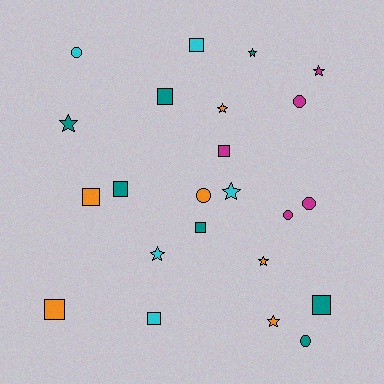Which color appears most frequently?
Teal, with 7 objects.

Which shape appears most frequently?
Square, with 9 objects.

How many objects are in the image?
There are 23 objects.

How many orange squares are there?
There are 2 orange squares.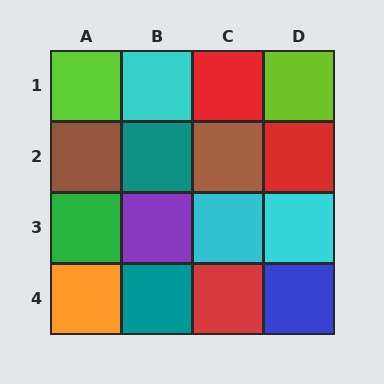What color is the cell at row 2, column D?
Red.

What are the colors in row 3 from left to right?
Green, purple, cyan, cyan.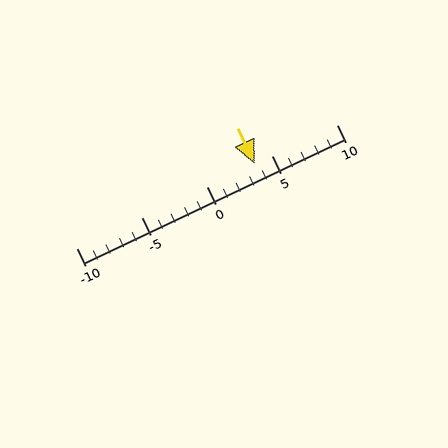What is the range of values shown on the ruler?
The ruler shows values from -10 to 10.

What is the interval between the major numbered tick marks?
The major tick marks are spaced 5 units apart.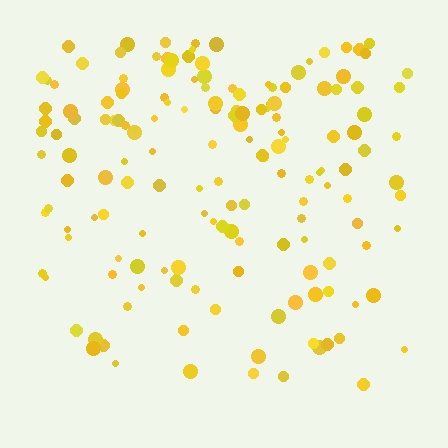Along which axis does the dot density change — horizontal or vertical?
Vertical.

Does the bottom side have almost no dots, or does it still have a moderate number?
Still a moderate number, just noticeably fewer than the top.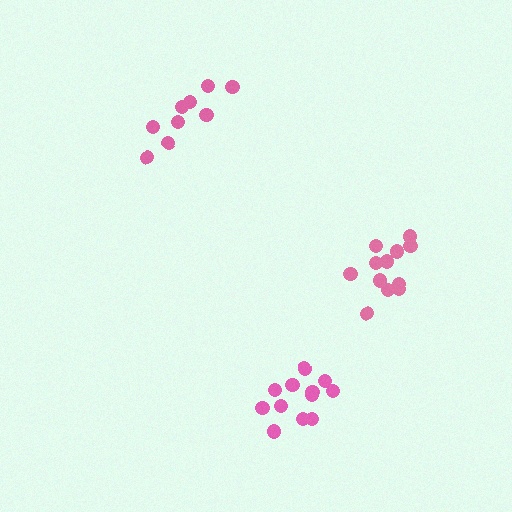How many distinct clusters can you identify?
There are 3 distinct clusters.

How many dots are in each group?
Group 1: 9 dots, Group 2: 12 dots, Group 3: 12 dots (33 total).